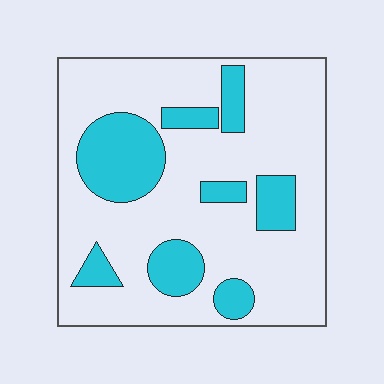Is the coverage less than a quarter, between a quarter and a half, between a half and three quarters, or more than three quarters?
Less than a quarter.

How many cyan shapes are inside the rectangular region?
8.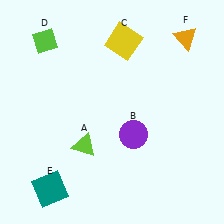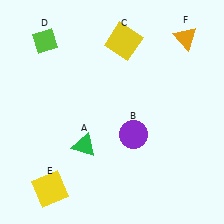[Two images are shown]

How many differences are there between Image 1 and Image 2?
There are 2 differences between the two images.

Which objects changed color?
A changed from lime to green. E changed from teal to yellow.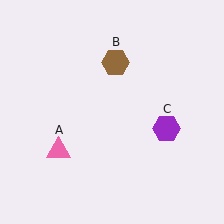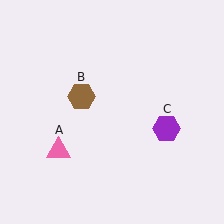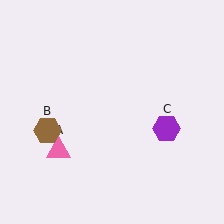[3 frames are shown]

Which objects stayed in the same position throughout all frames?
Pink triangle (object A) and purple hexagon (object C) remained stationary.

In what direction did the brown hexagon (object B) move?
The brown hexagon (object B) moved down and to the left.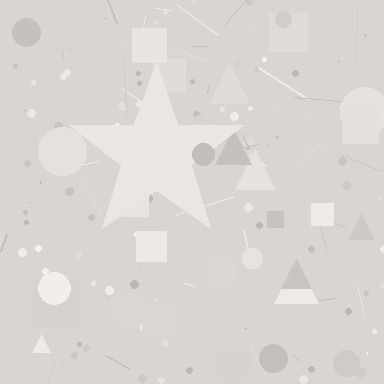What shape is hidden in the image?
A star is hidden in the image.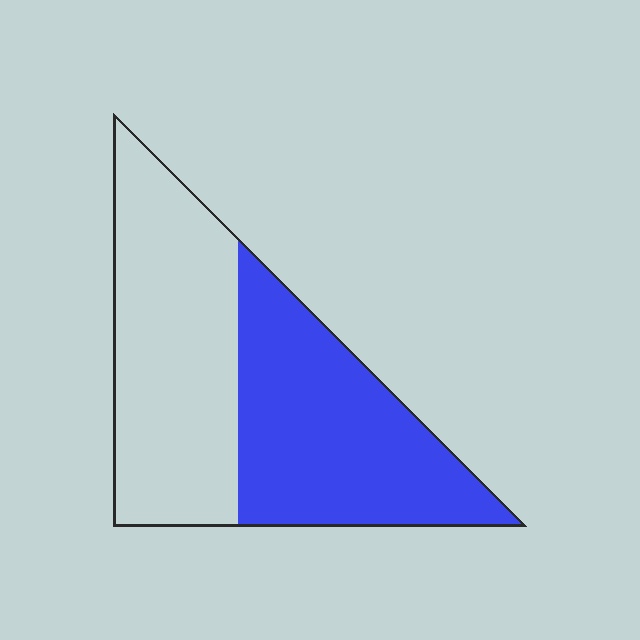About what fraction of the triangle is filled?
About one half (1/2).